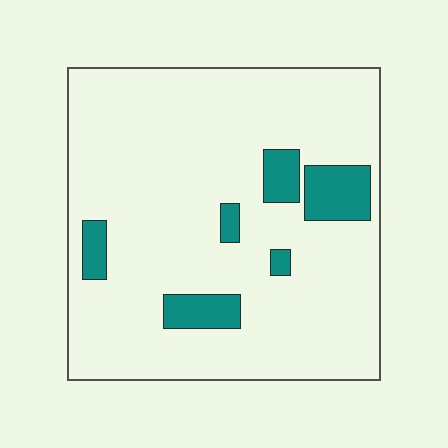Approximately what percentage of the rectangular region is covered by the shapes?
Approximately 10%.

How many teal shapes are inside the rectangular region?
6.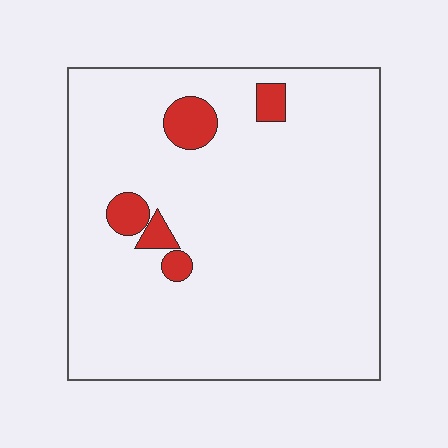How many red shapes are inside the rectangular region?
5.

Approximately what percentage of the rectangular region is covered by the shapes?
Approximately 5%.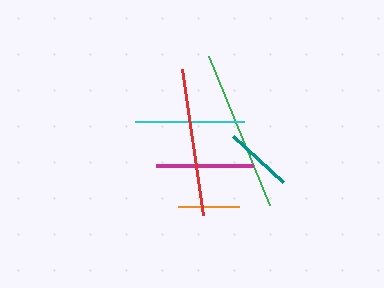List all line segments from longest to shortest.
From longest to shortest: green, red, cyan, magenta, teal, orange.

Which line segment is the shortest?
The orange line is the shortest at approximately 61 pixels.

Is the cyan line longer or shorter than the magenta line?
The cyan line is longer than the magenta line.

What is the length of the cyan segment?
The cyan segment is approximately 109 pixels long.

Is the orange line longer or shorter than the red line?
The red line is longer than the orange line.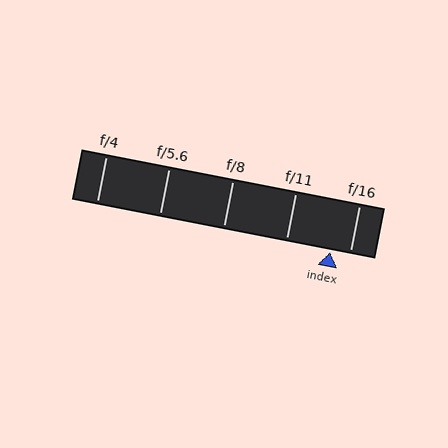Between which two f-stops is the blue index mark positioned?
The index mark is between f/11 and f/16.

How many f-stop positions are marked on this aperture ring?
There are 5 f-stop positions marked.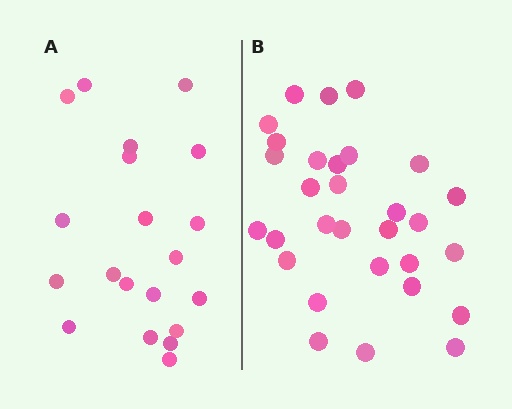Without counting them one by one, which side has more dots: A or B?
Region B (the right region) has more dots.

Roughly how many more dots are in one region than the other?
Region B has roughly 10 or so more dots than region A.